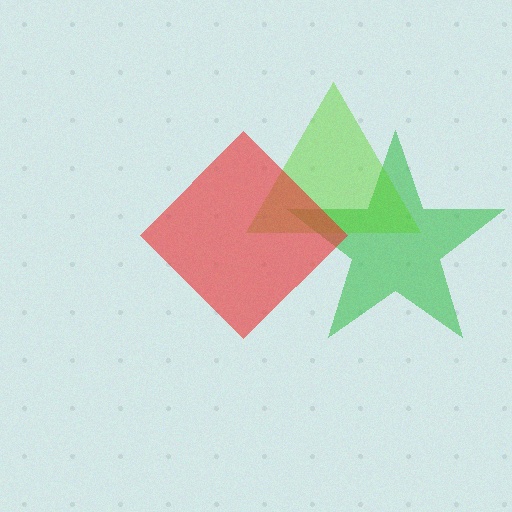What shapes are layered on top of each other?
The layered shapes are: a green star, a lime triangle, a red diamond.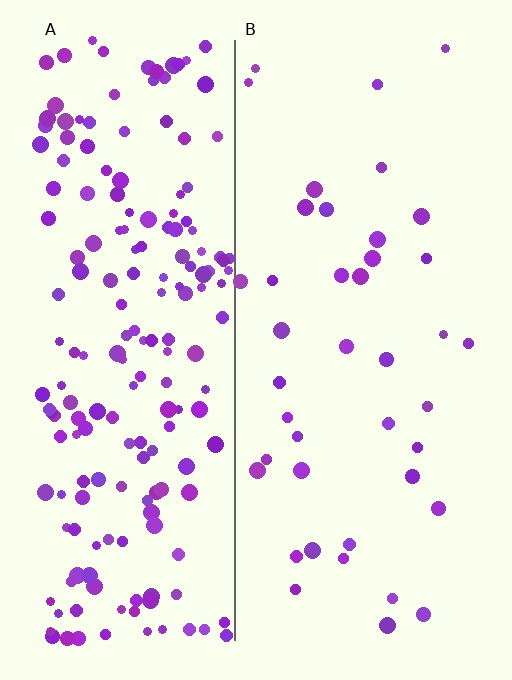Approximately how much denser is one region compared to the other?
Approximately 4.7× — region A over region B.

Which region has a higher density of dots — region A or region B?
A (the left).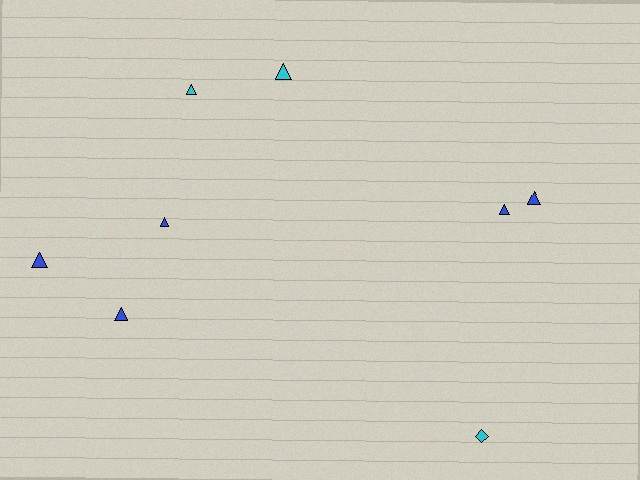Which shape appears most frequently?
Triangle, with 7 objects.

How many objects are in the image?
There are 8 objects.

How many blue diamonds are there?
There are no blue diamonds.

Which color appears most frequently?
Blue, with 5 objects.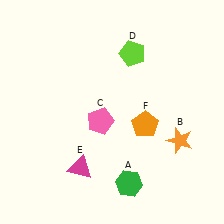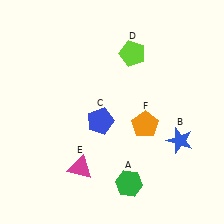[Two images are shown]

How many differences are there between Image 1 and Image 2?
There are 2 differences between the two images.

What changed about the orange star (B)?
In Image 1, B is orange. In Image 2, it changed to blue.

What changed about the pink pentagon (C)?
In Image 1, C is pink. In Image 2, it changed to blue.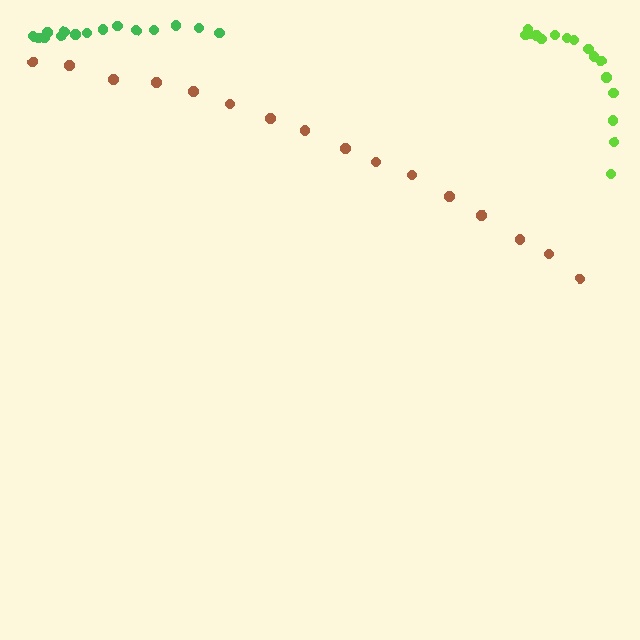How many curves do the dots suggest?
There are 3 distinct paths.